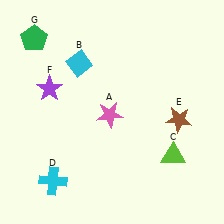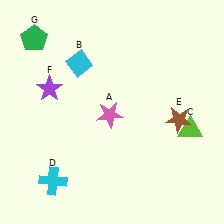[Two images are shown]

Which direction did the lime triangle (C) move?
The lime triangle (C) moved up.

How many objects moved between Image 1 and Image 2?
1 object moved between the two images.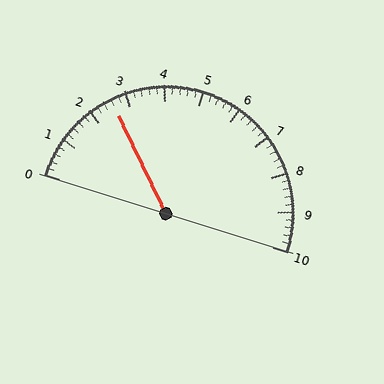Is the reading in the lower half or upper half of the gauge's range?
The reading is in the lower half of the range (0 to 10).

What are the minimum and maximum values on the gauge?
The gauge ranges from 0 to 10.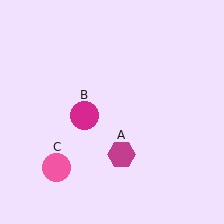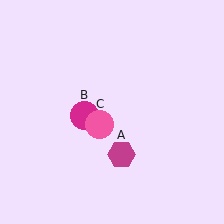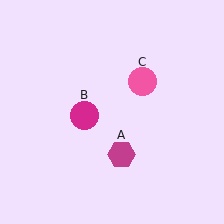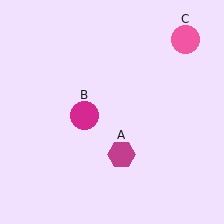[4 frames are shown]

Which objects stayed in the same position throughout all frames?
Magenta hexagon (object A) and magenta circle (object B) remained stationary.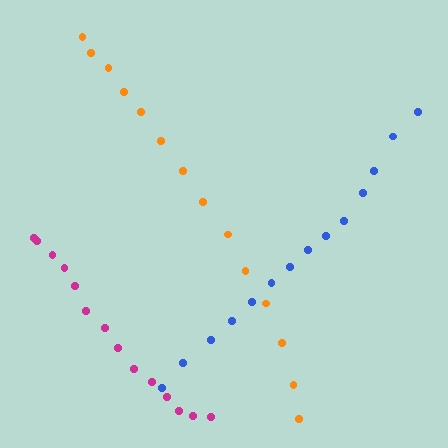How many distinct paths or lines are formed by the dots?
There are 3 distinct paths.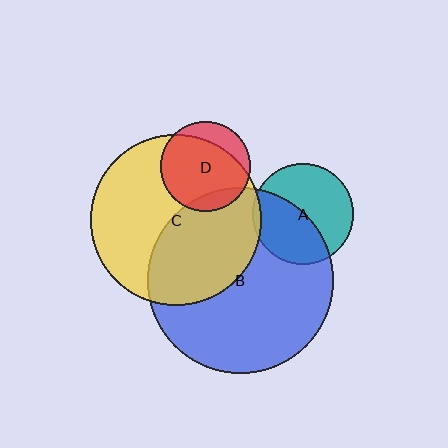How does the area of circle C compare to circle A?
Approximately 2.9 times.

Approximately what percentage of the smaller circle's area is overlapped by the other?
Approximately 45%.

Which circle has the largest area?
Circle B (blue).